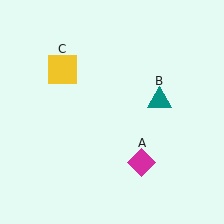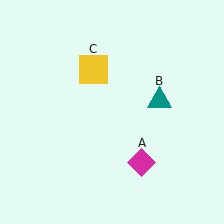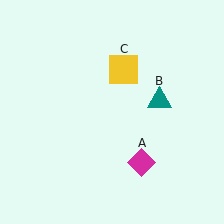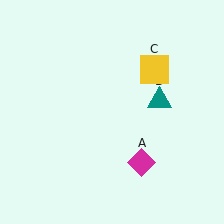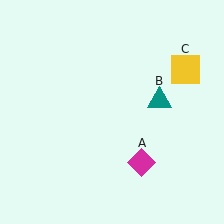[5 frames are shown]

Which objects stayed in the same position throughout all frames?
Magenta diamond (object A) and teal triangle (object B) remained stationary.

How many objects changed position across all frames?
1 object changed position: yellow square (object C).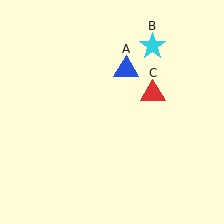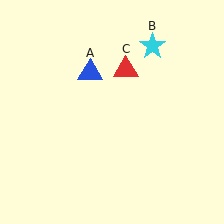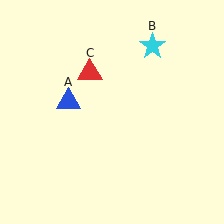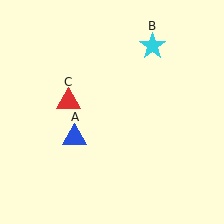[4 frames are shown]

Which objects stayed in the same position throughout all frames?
Cyan star (object B) remained stationary.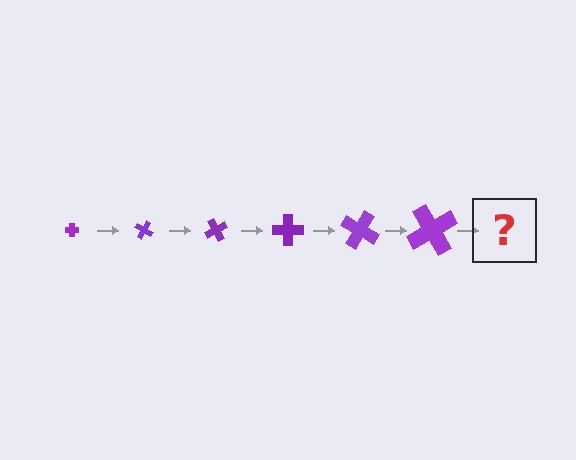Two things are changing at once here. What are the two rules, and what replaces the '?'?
The two rules are that the cross grows larger each step and it rotates 30 degrees each step. The '?' should be a cross, larger than the previous one and rotated 180 degrees from the start.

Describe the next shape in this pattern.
It should be a cross, larger than the previous one and rotated 180 degrees from the start.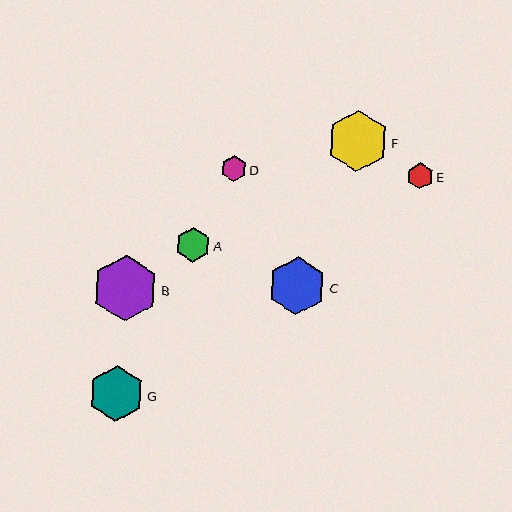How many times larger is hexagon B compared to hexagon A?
Hexagon B is approximately 1.9 times the size of hexagon A.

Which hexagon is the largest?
Hexagon B is the largest with a size of approximately 66 pixels.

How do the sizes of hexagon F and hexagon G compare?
Hexagon F and hexagon G are approximately the same size.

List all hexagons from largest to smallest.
From largest to smallest: B, F, C, G, A, E, D.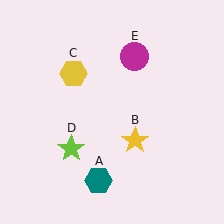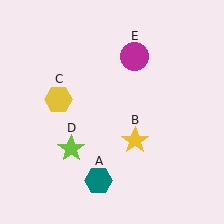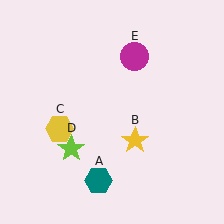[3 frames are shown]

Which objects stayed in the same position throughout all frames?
Teal hexagon (object A) and yellow star (object B) and lime star (object D) and magenta circle (object E) remained stationary.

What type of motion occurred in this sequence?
The yellow hexagon (object C) rotated counterclockwise around the center of the scene.